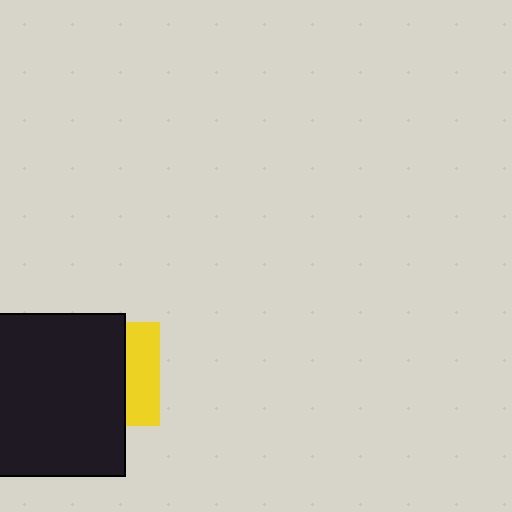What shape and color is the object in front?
The object in front is a black square.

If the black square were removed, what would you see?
You would see the complete yellow square.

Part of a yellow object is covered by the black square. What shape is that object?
It is a square.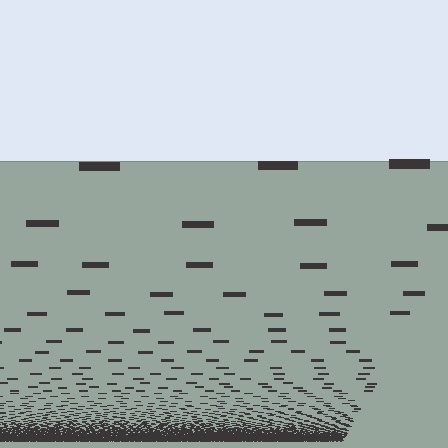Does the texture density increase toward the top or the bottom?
Density increases toward the bottom.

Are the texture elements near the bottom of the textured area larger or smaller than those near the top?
Smaller. The gradient is inverted — elements near the bottom are smaller and denser.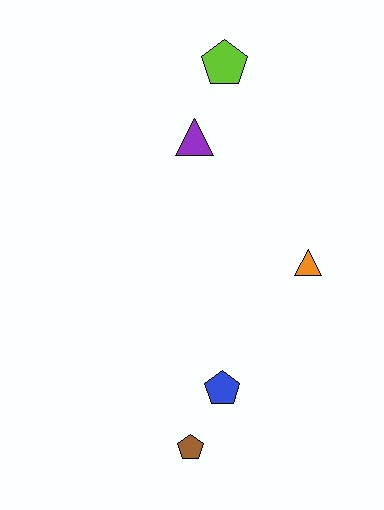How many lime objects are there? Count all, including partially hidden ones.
There is 1 lime object.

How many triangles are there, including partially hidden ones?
There are 2 triangles.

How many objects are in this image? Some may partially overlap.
There are 5 objects.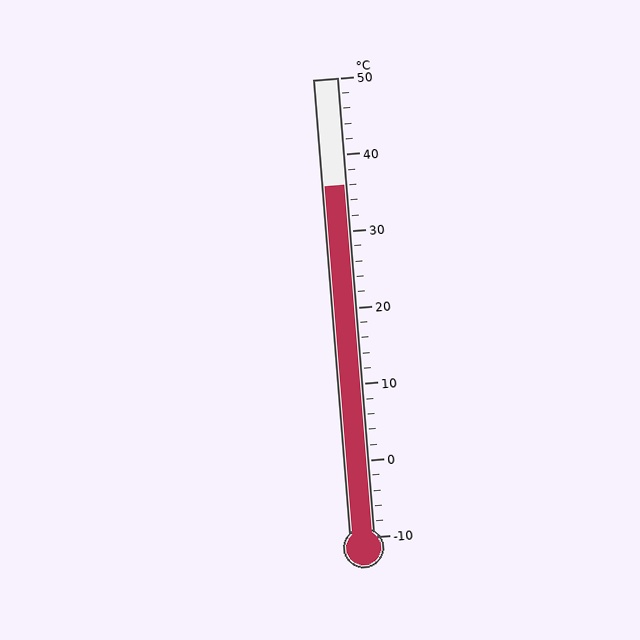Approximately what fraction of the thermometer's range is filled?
The thermometer is filled to approximately 75% of its range.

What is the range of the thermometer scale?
The thermometer scale ranges from -10°C to 50°C.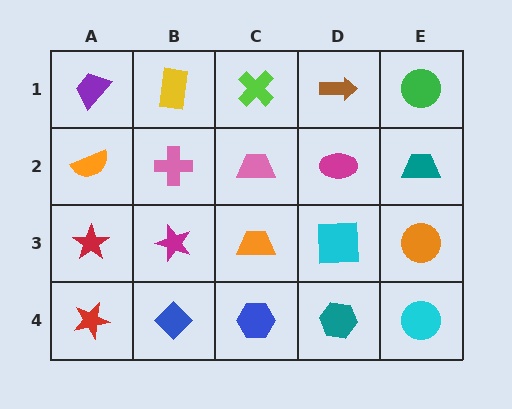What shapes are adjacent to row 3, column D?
A magenta ellipse (row 2, column D), a teal hexagon (row 4, column D), an orange trapezoid (row 3, column C), an orange circle (row 3, column E).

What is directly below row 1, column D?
A magenta ellipse.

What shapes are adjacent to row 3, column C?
A pink trapezoid (row 2, column C), a blue hexagon (row 4, column C), a magenta star (row 3, column B), a cyan square (row 3, column D).